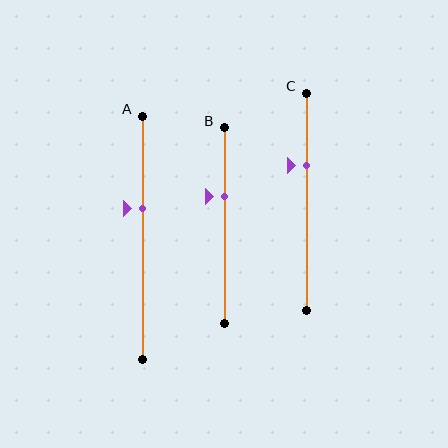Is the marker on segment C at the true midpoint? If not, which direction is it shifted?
No, the marker on segment C is shifted upward by about 17% of the segment length.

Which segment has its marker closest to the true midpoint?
Segment A has its marker closest to the true midpoint.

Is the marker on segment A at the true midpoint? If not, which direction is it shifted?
No, the marker on segment A is shifted upward by about 12% of the segment length.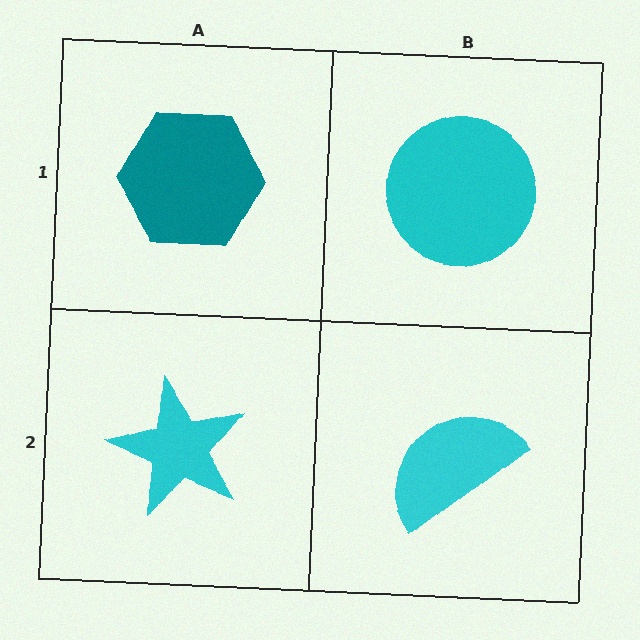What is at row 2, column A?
A cyan star.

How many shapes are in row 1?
2 shapes.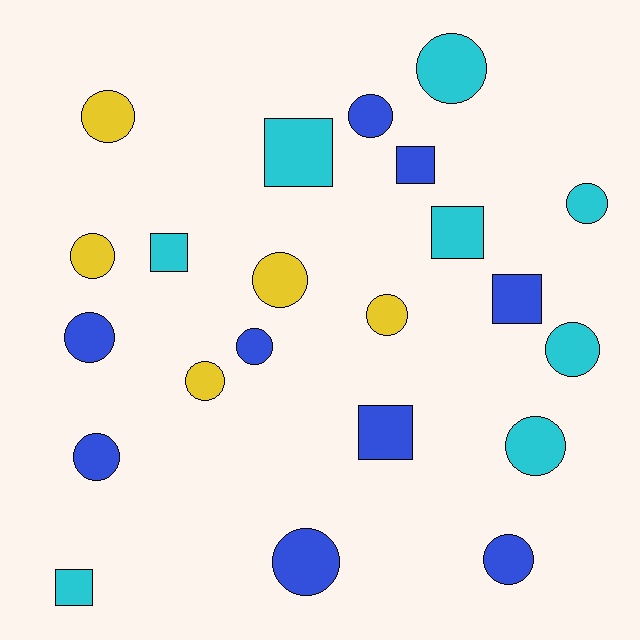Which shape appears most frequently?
Circle, with 15 objects.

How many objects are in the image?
There are 22 objects.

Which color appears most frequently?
Blue, with 9 objects.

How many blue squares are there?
There are 3 blue squares.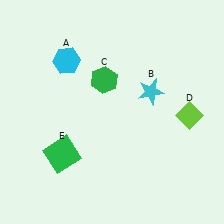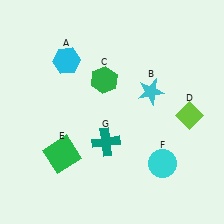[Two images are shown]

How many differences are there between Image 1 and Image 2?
There are 2 differences between the two images.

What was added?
A cyan circle (F), a teal cross (G) were added in Image 2.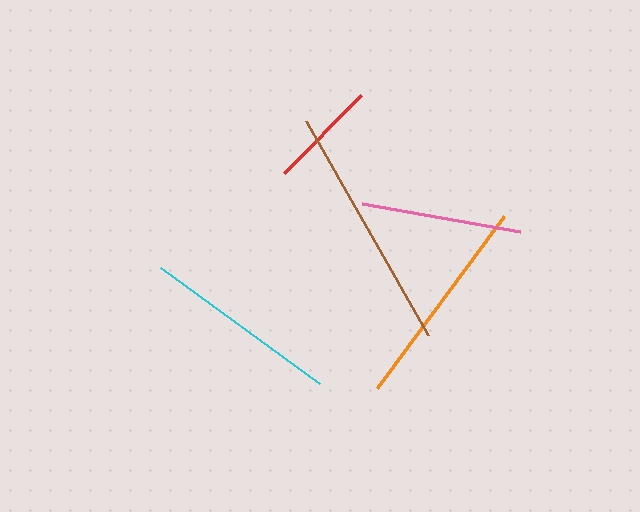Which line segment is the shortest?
The red line is the shortest at approximately 109 pixels.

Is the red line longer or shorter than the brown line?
The brown line is longer than the red line.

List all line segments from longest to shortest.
From longest to shortest: brown, orange, cyan, pink, red.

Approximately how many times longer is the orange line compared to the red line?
The orange line is approximately 2.0 times the length of the red line.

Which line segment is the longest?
The brown line is the longest at approximately 246 pixels.